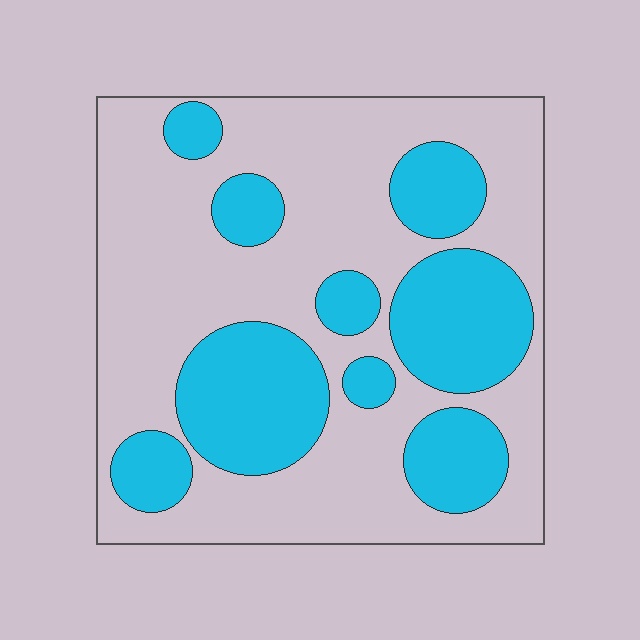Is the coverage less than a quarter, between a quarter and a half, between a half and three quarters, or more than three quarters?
Between a quarter and a half.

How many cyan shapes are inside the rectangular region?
9.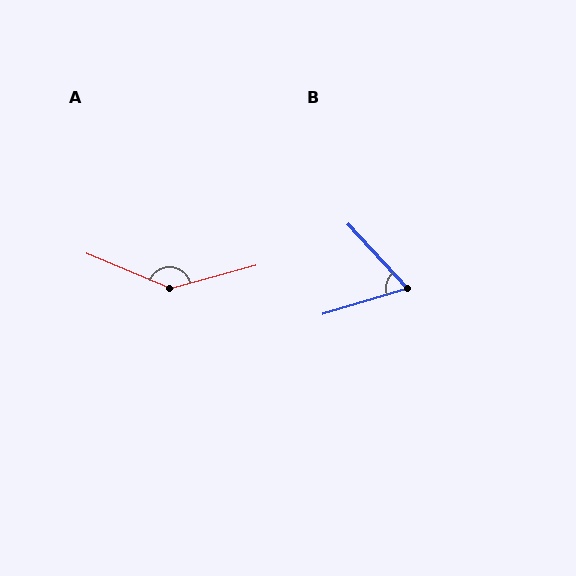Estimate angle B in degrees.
Approximately 64 degrees.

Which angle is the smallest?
B, at approximately 64 degrees.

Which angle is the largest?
A, at approximately 142 degrees.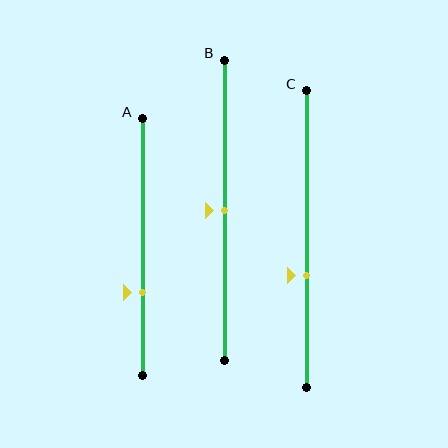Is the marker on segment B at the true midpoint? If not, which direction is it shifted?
Yes, the marker on segment B is at the true midpoint.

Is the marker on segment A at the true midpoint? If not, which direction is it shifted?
No, the marker on segment A is shifted downward by about 18% of the segment length.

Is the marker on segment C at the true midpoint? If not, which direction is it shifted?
No, the marker on segment C is shifted downward by about 12% of the segment length.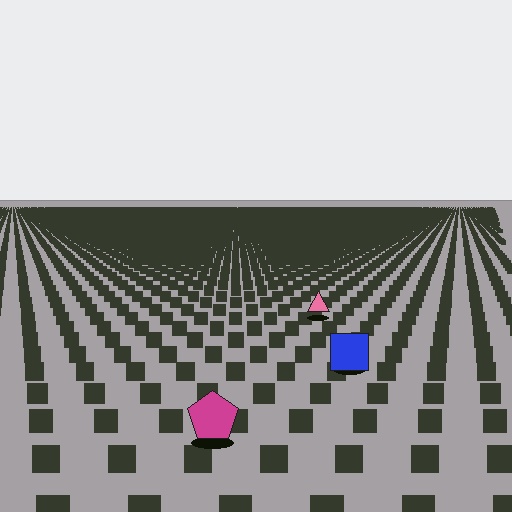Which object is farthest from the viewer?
The pink triangle is farthest from the viewer. It appears smaller and the ground texture around it is denser.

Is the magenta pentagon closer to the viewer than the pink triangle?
Yes. The magenta pentagon is closer — you can tell from the texture gradient: the ground texture is coarser near it.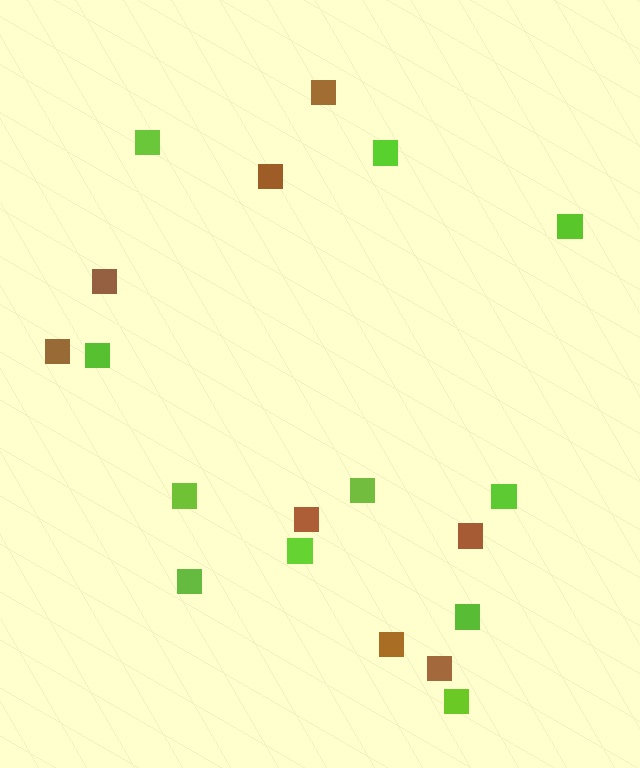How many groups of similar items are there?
There are 2 groups: one group of lime squares (11) and one group of brown squares (8).